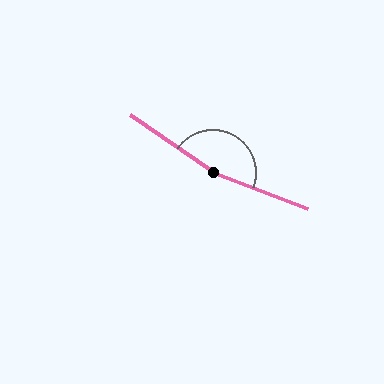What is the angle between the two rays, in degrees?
Approximately 166 degrees.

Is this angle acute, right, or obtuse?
It is obtuse.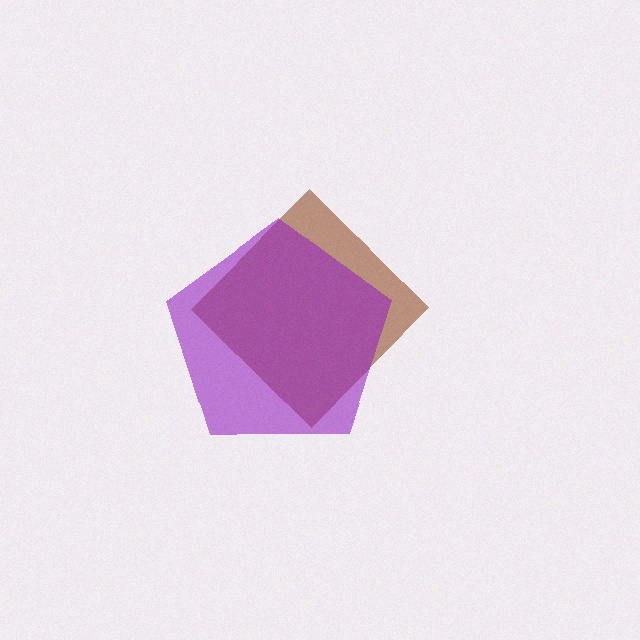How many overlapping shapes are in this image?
There are 2 overlapping shapes in the image.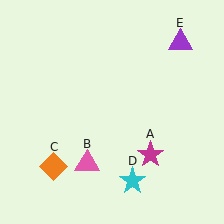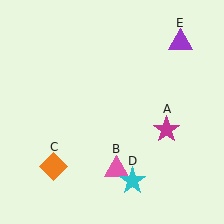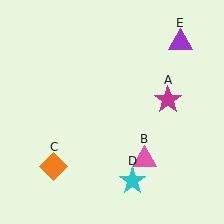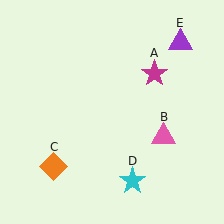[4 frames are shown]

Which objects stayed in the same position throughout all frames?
Orange diamond (object C) and cyan star (object D) and purple triangle (object E) remained stationary.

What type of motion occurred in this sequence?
The magenta star (object A), pink triangle (object B) rotated counterclockwise around the center of the scene.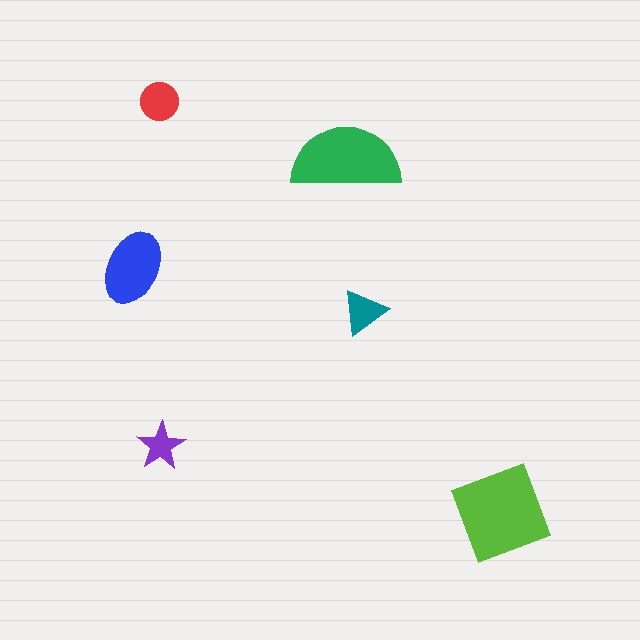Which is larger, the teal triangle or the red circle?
The red circle.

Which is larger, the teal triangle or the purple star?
The teal triangle.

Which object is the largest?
The lime square.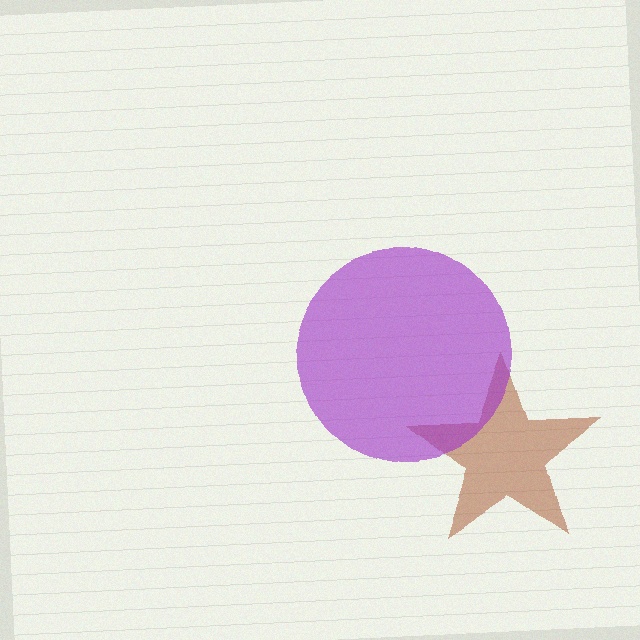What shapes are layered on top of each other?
The layered shapes are: a brown star, a purple circle.